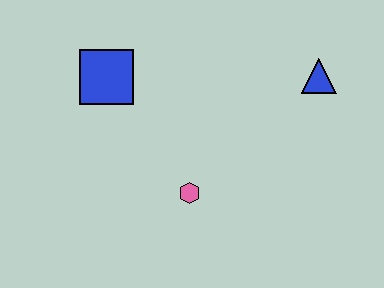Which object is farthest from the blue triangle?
The blue square is farthest from the blue triangle.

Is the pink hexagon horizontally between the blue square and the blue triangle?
Yes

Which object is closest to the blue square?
The pink hexagon is closest to the blue square.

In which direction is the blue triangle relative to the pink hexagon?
The blue triangle is to the right of the pink hexagon.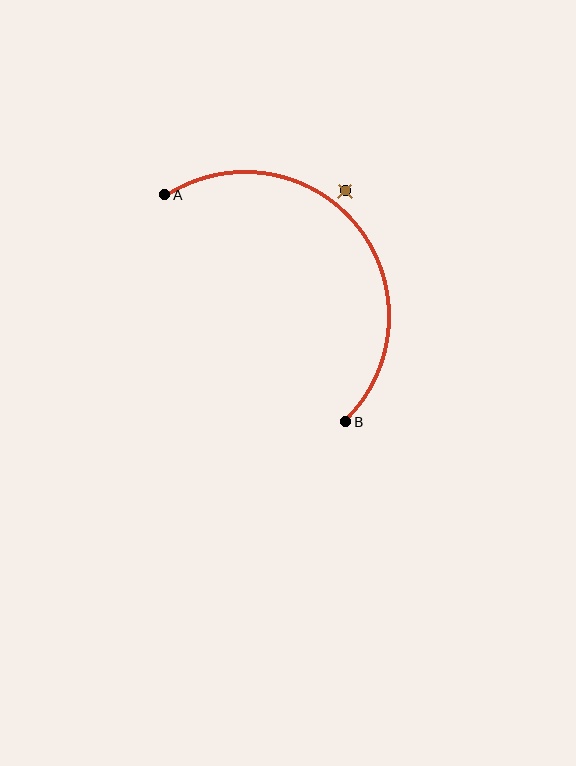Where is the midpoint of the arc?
The arc midpoint is the point on the curve farthest from the straight line joining A and B. It sits above and to the right of that line.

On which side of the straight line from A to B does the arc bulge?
The arc bulges above and to the right of the straight line connecting A and B.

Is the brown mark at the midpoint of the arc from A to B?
No — the brown mark does not lie on the arc at all. It sits slightly outside the curve.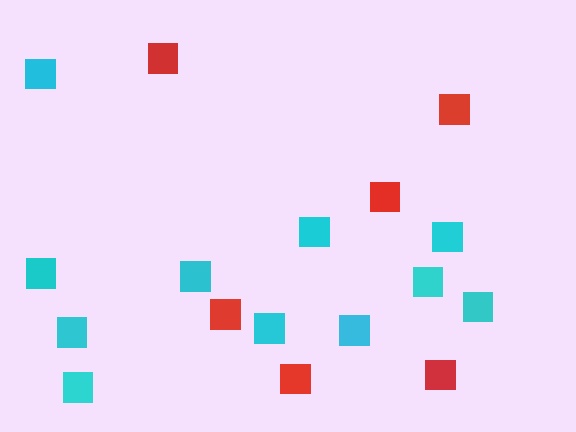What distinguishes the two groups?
There are 2 groups: one group of red squares (6) and one group of cyan squares (11).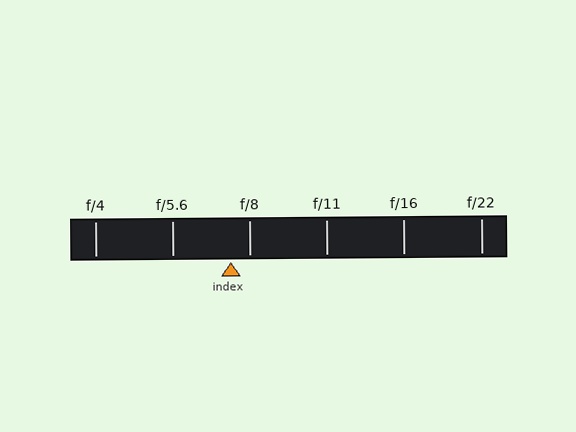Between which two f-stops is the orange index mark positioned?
The index mark is between f/5.6 and f/8.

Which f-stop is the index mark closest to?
The index mark is closest to f/8.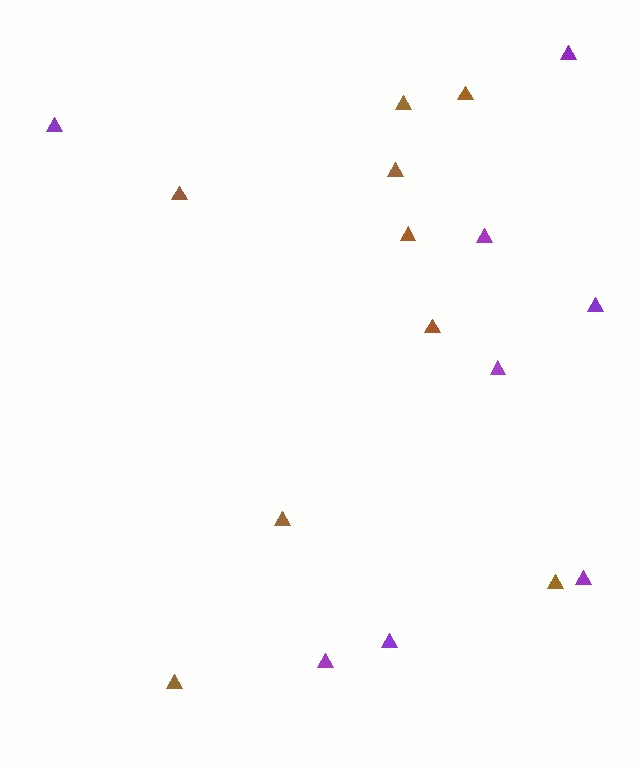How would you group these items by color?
There are 2 groups: one group of purple triangles (8) and one group of brown triangles (9).